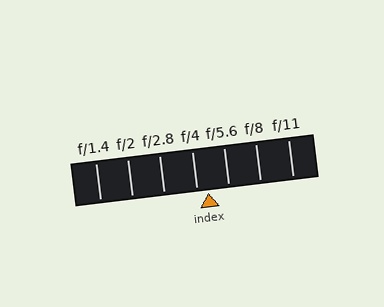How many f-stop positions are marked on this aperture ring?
There are 7 f-stop positions marked.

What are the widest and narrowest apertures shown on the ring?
The widest aperture shown is f/1.4 and the narrowest is f/11.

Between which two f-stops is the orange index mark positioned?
The index mark is between f/4 and f/5.6.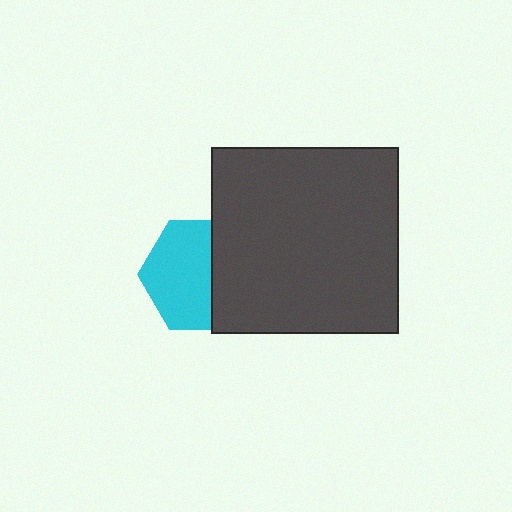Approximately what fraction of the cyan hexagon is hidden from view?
Roughly 39% of the cyan hexagon is hidden behind the dark gray square.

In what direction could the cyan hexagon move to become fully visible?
The cyan hexagon could move left. That would shift it out from behind the dark gray square entirely.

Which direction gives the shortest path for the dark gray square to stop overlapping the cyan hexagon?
Moving right gives the shortest separation.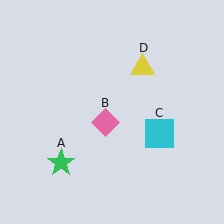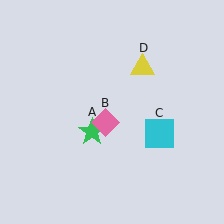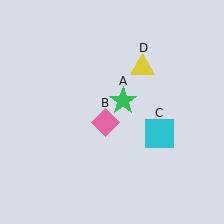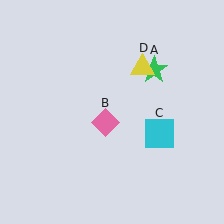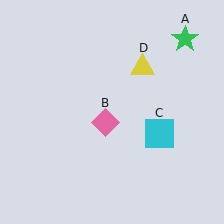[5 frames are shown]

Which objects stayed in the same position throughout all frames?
Pink diamond (object B) and cyan square (object C) and yellow triangle (object D) remained stationary.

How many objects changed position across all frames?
1 object changed position: green star (object A).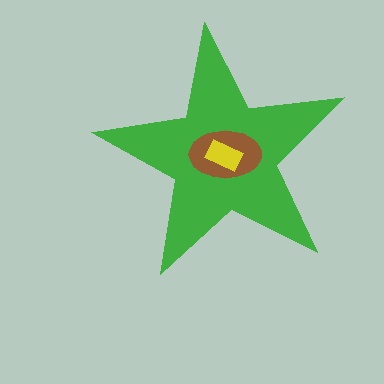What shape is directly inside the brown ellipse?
The yellow rectangle.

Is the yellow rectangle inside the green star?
Yes.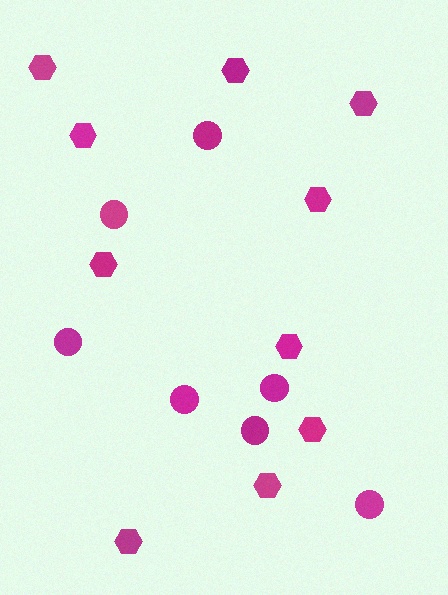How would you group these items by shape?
There are 2 groups: one group of hexagons (10) and one group of circles (7).